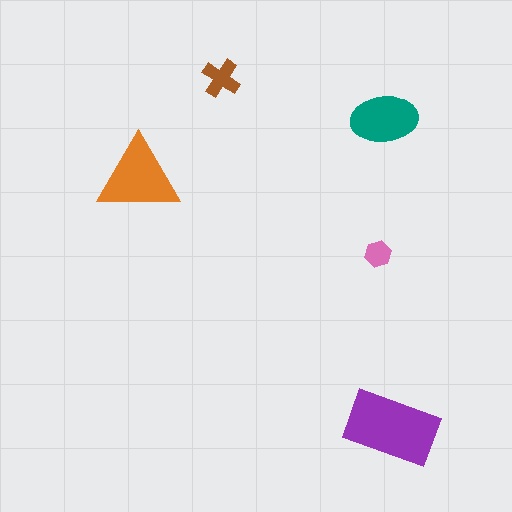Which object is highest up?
The brown cross is topmost.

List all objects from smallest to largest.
The pink hexagon, the brown cross, the teal ellipse, the orange triangle, the purple rectangle.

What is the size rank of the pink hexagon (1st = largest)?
5th.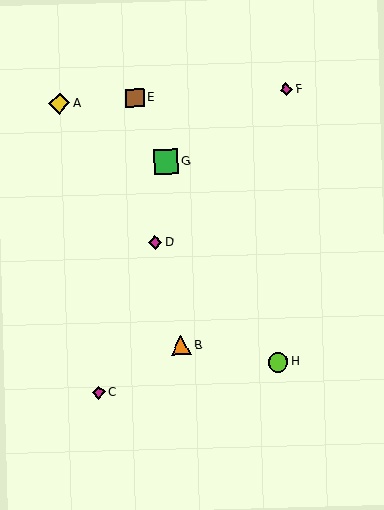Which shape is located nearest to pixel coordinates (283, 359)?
The lime circle (labeled H) at (278, 362) is nearest to that location.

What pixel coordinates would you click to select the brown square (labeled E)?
Click at (135, 98) to select the brown square E.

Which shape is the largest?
The green square (labeled G) is the largest.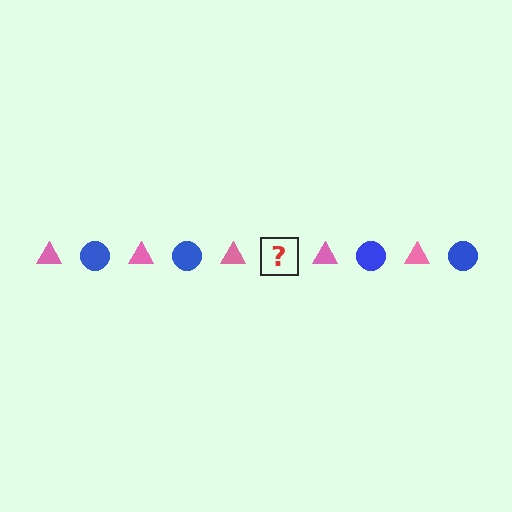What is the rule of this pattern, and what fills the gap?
The rule is that the pattern alternates between pink triangle and blue circle. The gap should be filled with a blue circle.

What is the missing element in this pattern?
The missing element is a blue circle.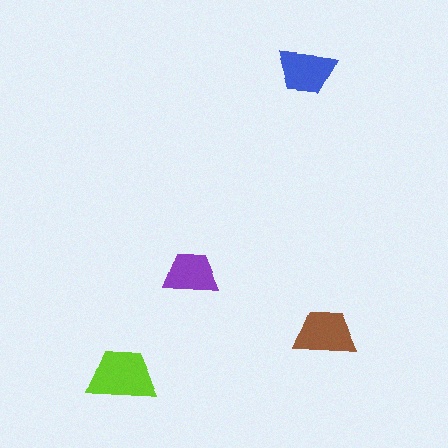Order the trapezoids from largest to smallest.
the lime one, the brown one, the blue one, the purple one.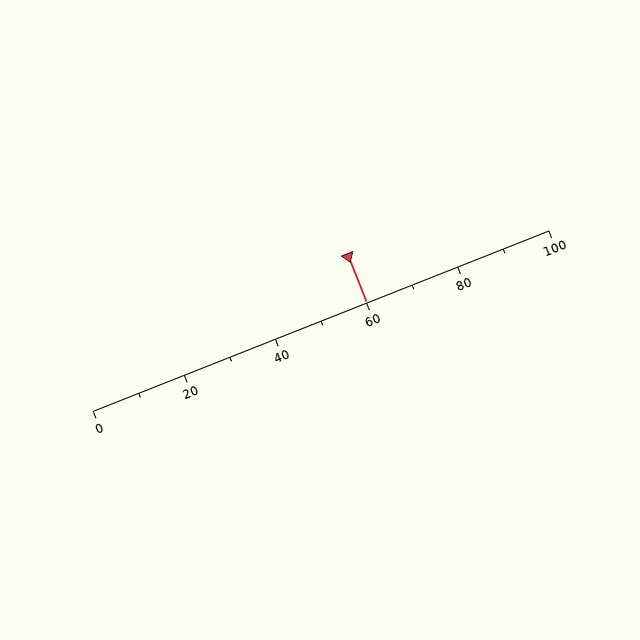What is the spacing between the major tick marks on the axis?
The major ticks are spaced 20 apart.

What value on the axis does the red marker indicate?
The marker indicates approximately 60.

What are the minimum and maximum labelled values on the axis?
The axis runs from 0 to 100.